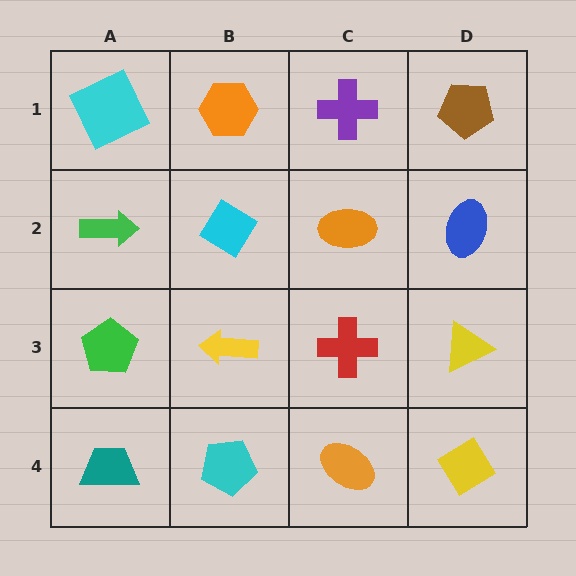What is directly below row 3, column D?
A yellow diamond.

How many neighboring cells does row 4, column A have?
2.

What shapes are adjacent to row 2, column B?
An orange hexagon (row 1, column B), a yellow arrow (row 3, column B), a green arrow (row 2, column A), an orange ellipse (row 2, column C).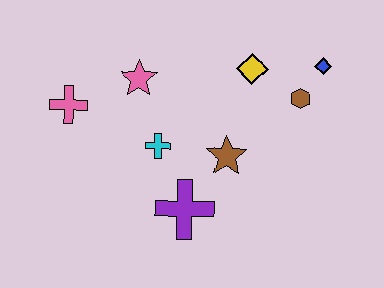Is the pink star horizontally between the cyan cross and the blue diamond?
No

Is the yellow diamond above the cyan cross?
Yes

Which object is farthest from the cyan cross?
The blue diamond is farthest from the cyan cross.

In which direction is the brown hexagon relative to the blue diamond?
The brown hexagon is below the blue diamond.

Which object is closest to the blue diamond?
The brown hexagon is closest to the blue diamond.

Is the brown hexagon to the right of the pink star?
Yes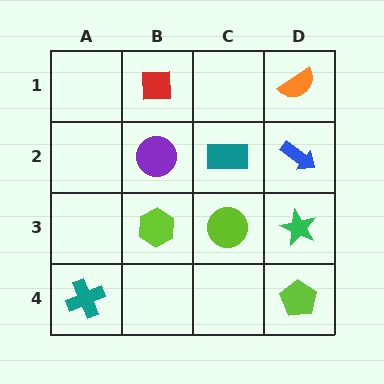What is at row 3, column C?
A lime circle.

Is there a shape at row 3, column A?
No, that cell is empty.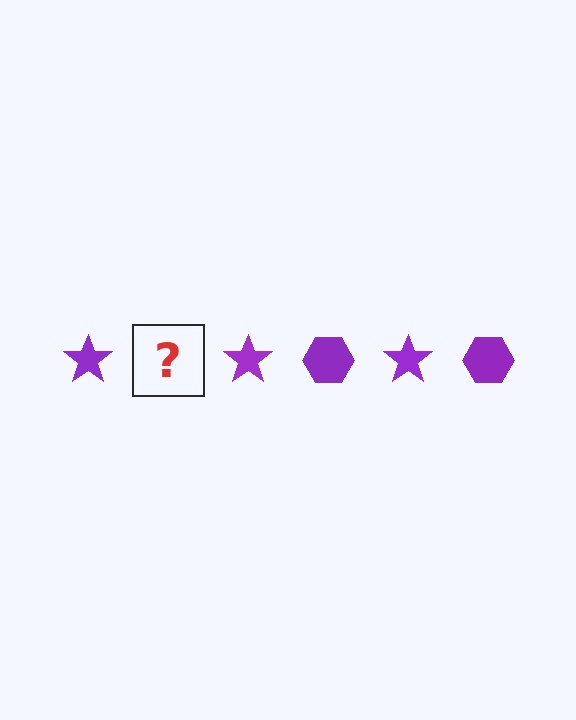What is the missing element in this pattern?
The missing element is a purple hexagon.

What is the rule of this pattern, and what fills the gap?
The rule is that the pattern cycles through star, hexagon shapes in purple. The gap should be filled with a purple hexagon.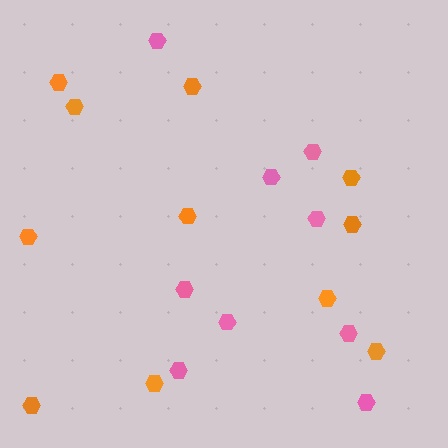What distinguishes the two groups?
There are 2 groups: one group of pink hexagons (9) and one group of orange hexagons (11).